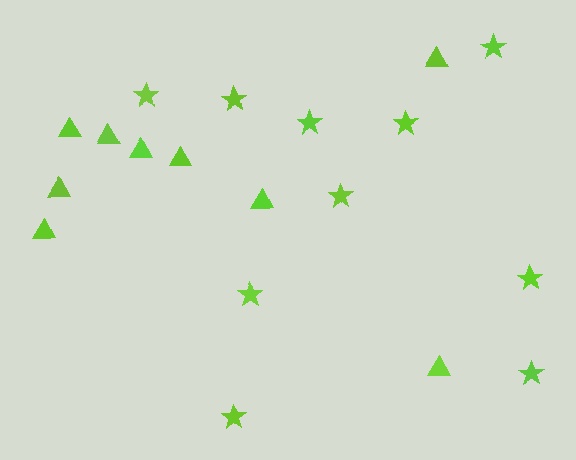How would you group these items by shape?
There are 2 groups: one group of stars (10) and one group of triangles (9).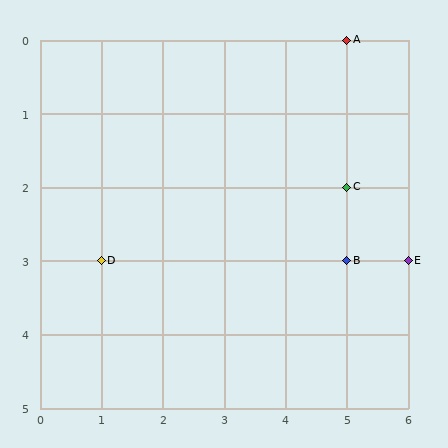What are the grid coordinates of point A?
Point A is at grid coordinates (5, 0).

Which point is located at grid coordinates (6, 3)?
Point E is at (6, 3).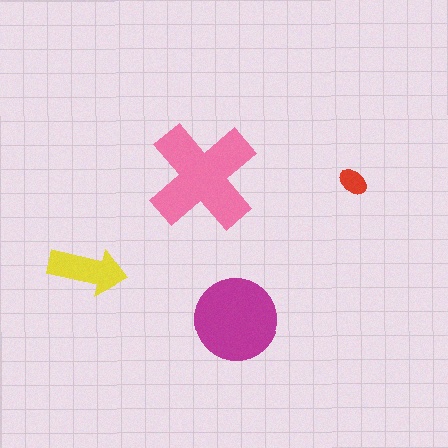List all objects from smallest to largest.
The red ellipse, the yellow arrow, the magenta circle, the pink cross.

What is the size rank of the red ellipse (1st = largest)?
4th.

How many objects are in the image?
There are 4 objects in the image.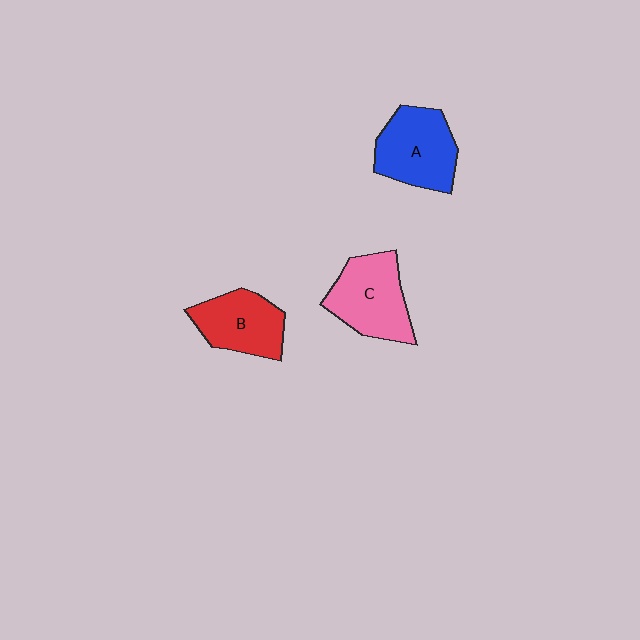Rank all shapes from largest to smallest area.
From largest to smallest: C (pink), A (blue), B (red).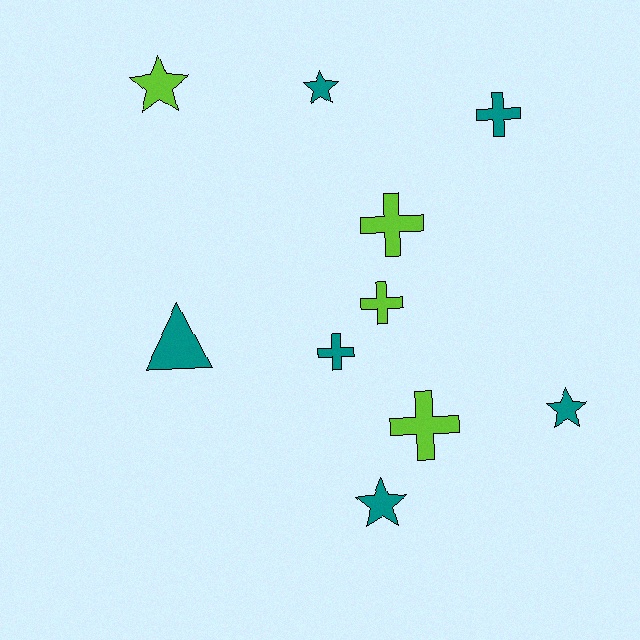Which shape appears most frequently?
Cross, with 5 objects.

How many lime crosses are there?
There are 3 lime crosses.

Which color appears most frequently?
Teal, with 6 objects.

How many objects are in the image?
There are 10 objects.